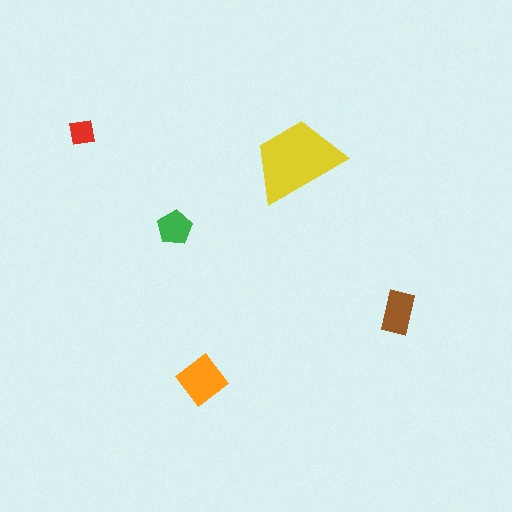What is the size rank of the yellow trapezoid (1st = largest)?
1st.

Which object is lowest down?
The orange diamond is bottommost.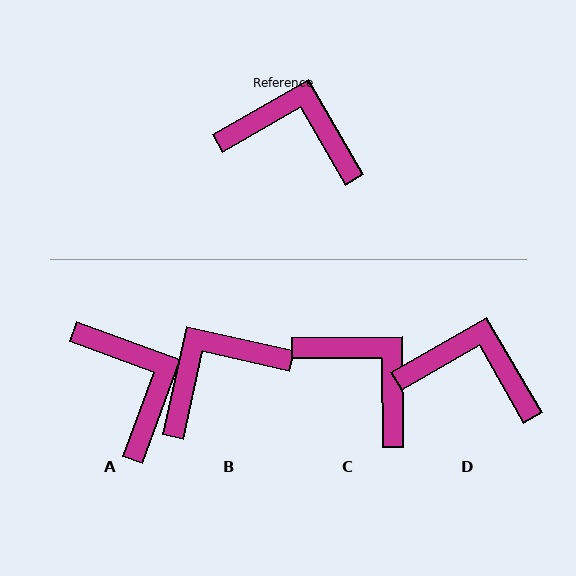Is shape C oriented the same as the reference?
No, it is off by about 29 degrees.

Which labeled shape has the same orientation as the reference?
D.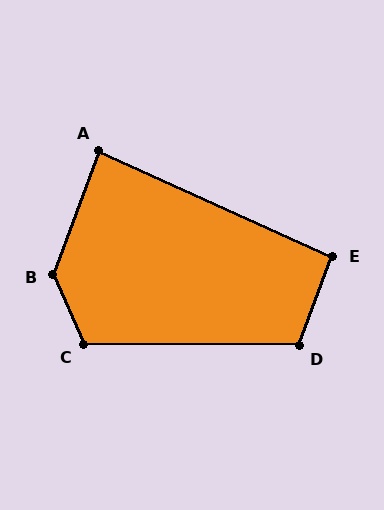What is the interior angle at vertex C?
Approximately 114 degrees (obtuse).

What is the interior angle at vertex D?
Approximately 110 degrees (obtuse).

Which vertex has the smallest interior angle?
A, at approximately 86 degrees.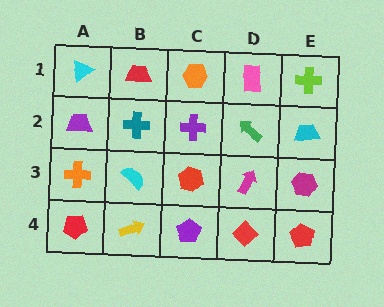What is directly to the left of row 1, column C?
A red trapezoid.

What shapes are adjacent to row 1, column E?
A cyan trapezoid (row 2, column E), a pink rectangle (row 1, column D).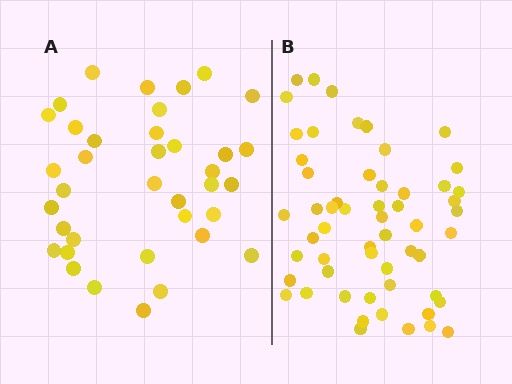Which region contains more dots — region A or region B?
Region B (the right region) has more dots.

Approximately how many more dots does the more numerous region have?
Region B has approximately 20 more dots than region A.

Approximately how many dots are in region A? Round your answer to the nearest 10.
About 40 dots. (The exact count is 37, which rounds to 40.)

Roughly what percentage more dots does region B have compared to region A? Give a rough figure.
About 50% more.